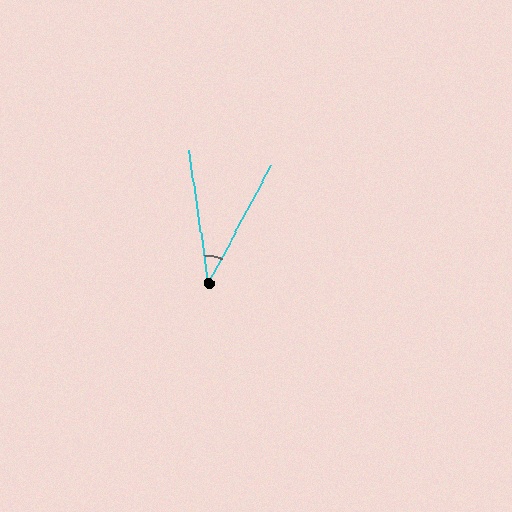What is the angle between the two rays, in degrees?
Approximately 36 degrees.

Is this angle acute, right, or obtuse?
It is acute.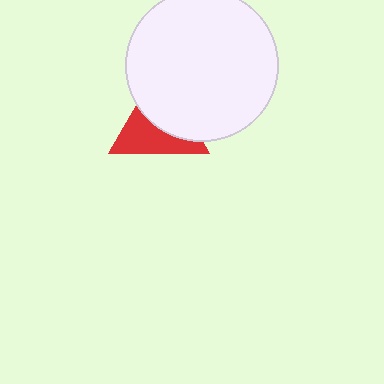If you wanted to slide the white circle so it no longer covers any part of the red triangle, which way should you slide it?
Slide it toward the upper-right — that is the most direct way to separate the two shapes.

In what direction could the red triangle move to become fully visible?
The red triangle could move toward the lower-left. That would shift it out from behind the white circle entirely.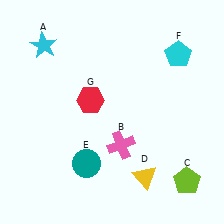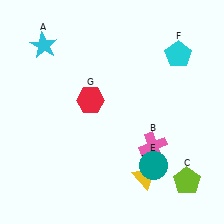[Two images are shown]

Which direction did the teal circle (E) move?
The teal circle (E) moved right.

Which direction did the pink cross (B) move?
The pink cross (B) moved right.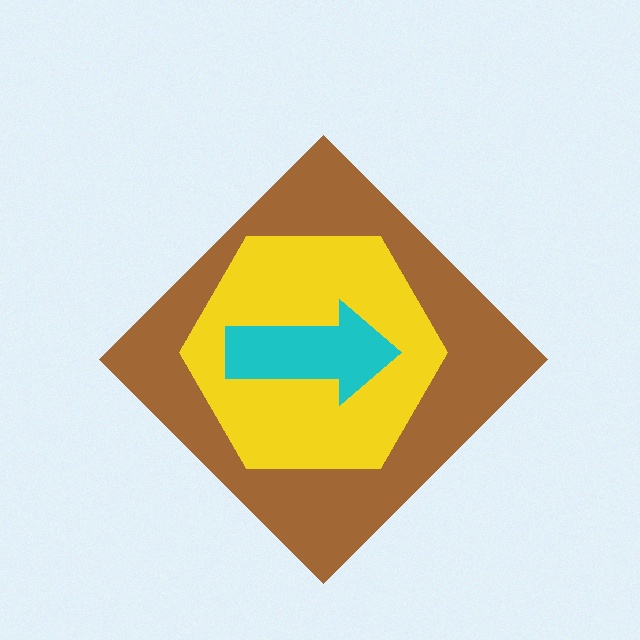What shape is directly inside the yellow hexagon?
The cyan arrow.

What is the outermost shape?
The brown diamond.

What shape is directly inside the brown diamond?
The yellow hexagon.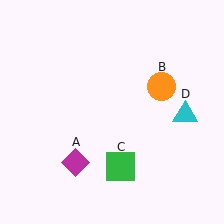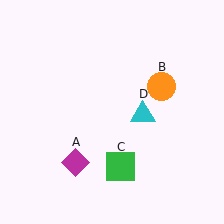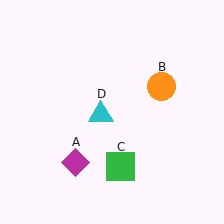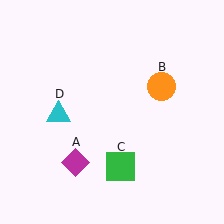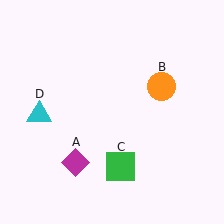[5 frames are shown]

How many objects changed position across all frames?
1 object changed position: cyan triangle (object D).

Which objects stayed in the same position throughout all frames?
Magenta diamond (object A) and orange circle (object B) and green square (object C) remained stationary.